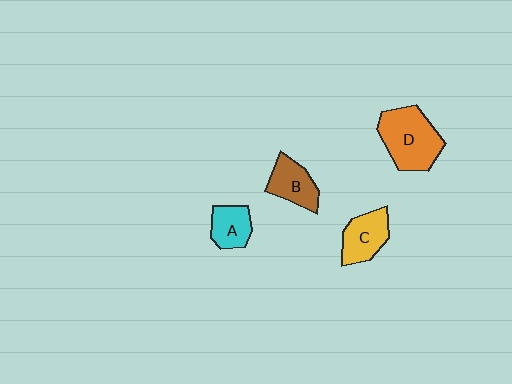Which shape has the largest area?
Shape D (orange).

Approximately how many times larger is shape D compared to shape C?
Approximately 1.5 times.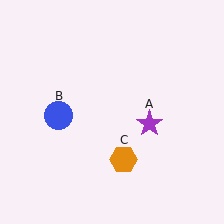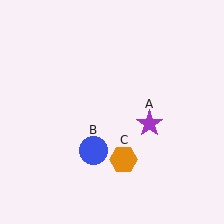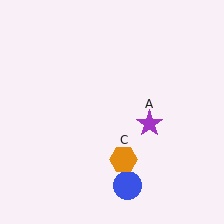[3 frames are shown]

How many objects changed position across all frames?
1 object changed position: blue circle (object B).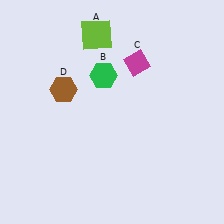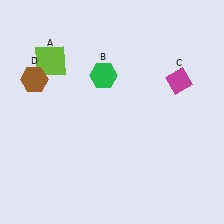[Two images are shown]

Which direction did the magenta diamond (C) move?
The magenta diamond (C) moved right.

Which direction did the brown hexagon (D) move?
The brown hexagon (D) moved left.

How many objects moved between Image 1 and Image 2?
3 objects moved between the two images.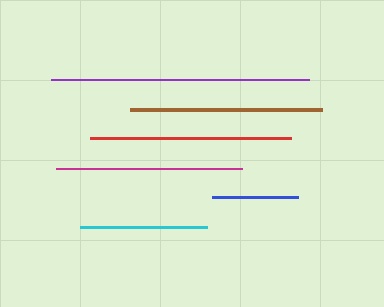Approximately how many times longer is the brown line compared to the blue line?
The brown line is approximately 2.2 times the length of the blue line.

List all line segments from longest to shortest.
From longest to shortest: purple, red, brown, magenta, cyan, blue.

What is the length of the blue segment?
The blue segment is approximately 86 pixels long.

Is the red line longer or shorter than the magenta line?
The red line is longer than the magenta line.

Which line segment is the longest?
The purple line is the longest at approximately 258 pixels.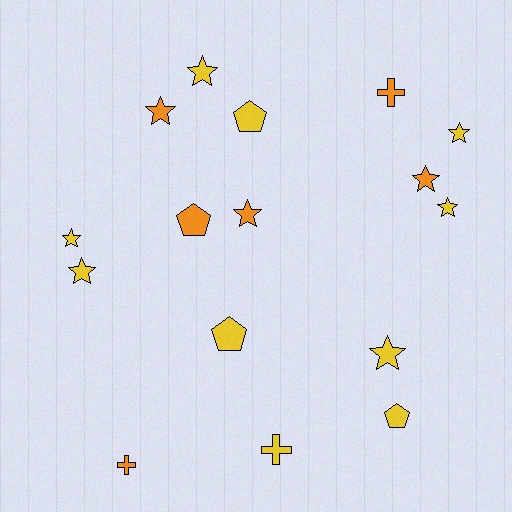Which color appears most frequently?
Yellow, with 10 objects.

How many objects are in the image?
There are 16 objects.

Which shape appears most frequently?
Star, with 9 objects.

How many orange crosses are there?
There are 2 orange crosses.